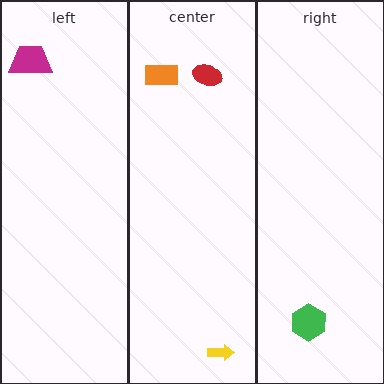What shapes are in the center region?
The orange rectangle, the yellow arrow, the red ellipse.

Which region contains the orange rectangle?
The center region.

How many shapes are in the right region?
1.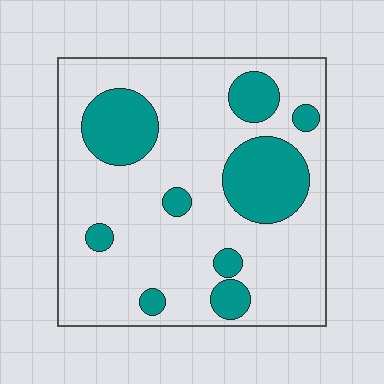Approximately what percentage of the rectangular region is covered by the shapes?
Approximately 25%.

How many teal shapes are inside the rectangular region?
9.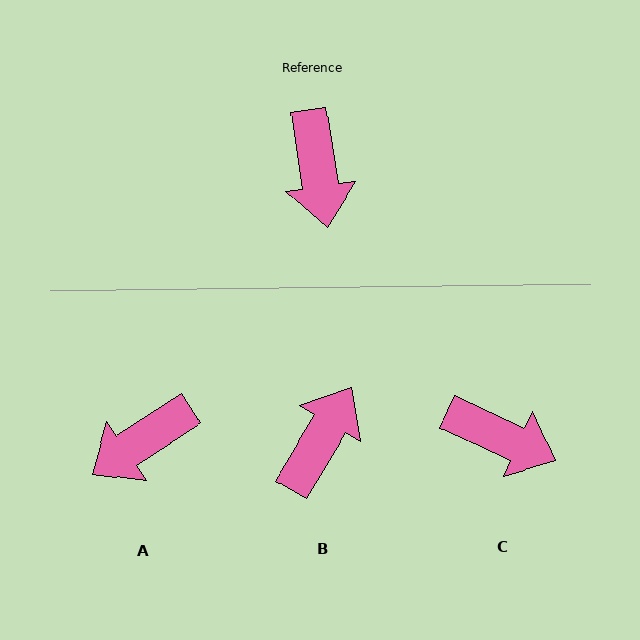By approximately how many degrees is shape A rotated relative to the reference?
Approximately 66 degrees clockwise.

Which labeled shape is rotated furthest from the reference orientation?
B, about 140 degrees away.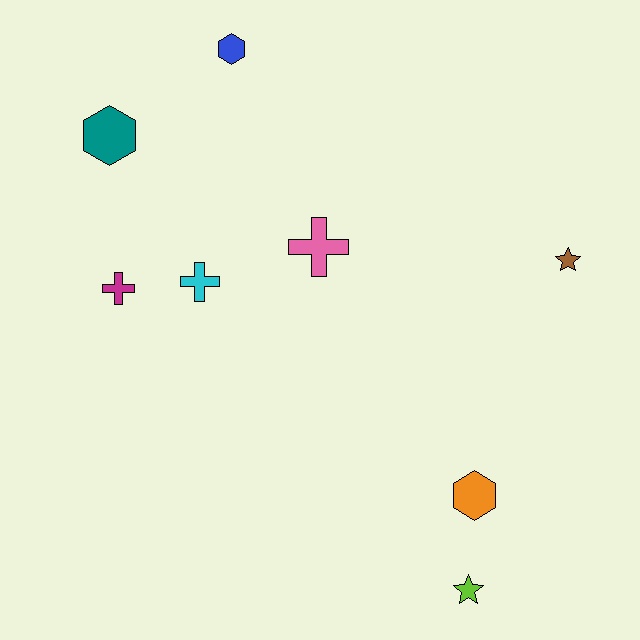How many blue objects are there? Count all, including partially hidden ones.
There is 1 blue object.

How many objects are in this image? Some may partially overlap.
There are 8 objects.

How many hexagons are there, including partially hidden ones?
There are 3 hexagons.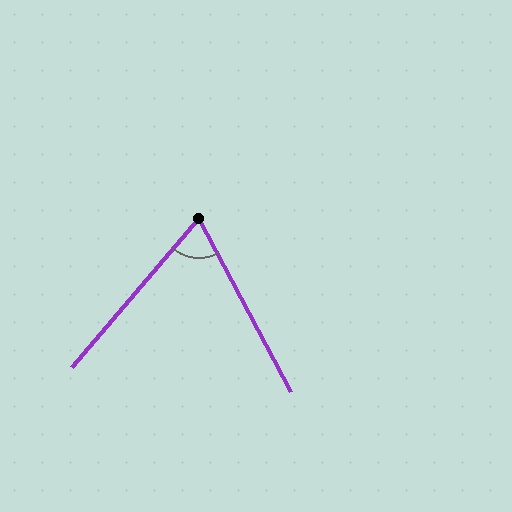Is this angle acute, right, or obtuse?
It is acute.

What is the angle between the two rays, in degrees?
Approximately 68 degrees.